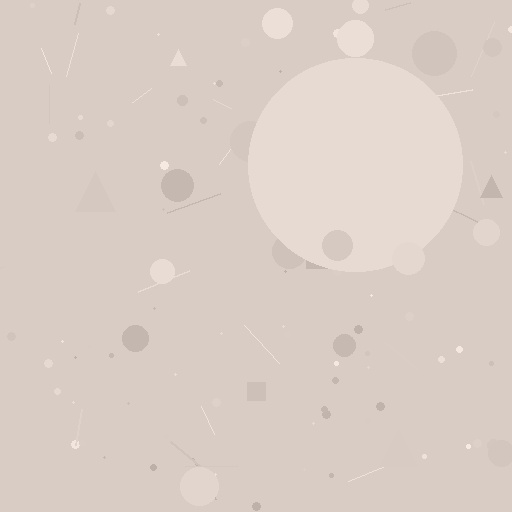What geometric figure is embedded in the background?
A circle is embedded in the background.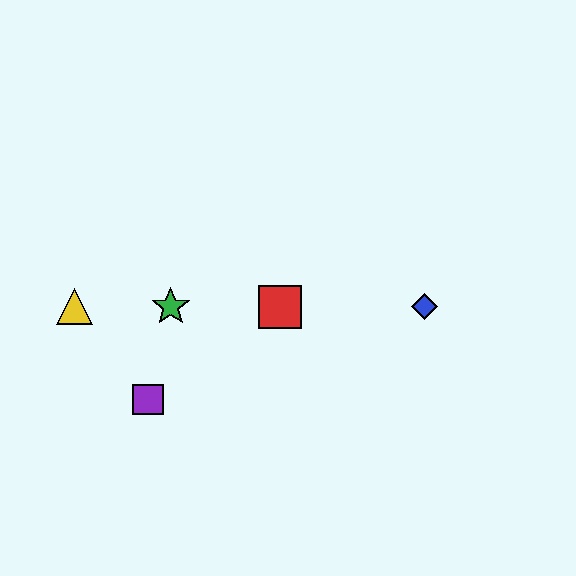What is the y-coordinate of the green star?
The green star is at y≈307.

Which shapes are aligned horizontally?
The red square, the blue diamond, the green star, the yellow triangle are aligned horizontally.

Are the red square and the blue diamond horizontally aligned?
Yes, both are at y≈307.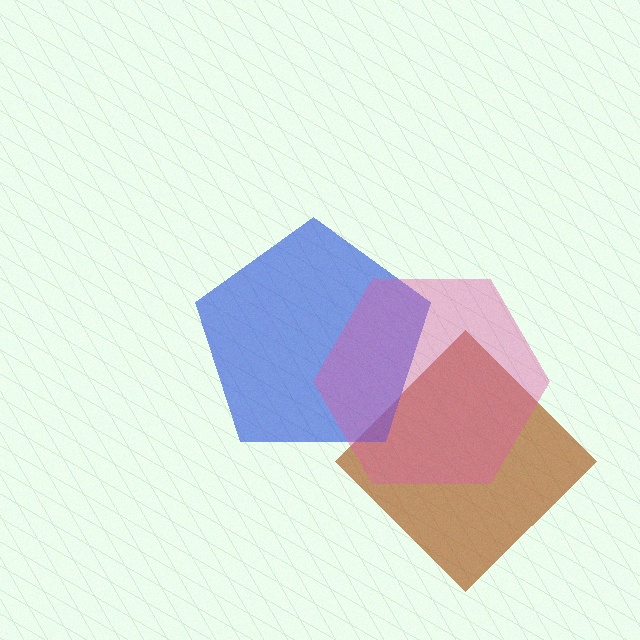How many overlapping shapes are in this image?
There are 3 overlapping shapes in the image.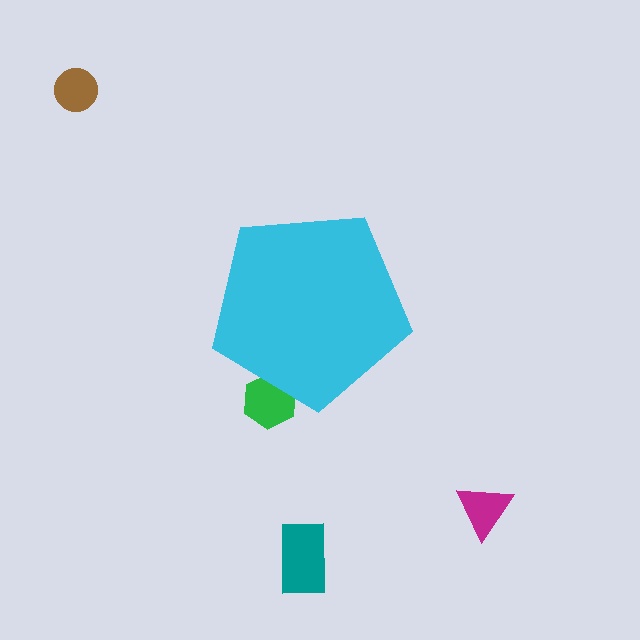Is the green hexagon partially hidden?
Yes, the green hexagon is partially hidden behind the cyan pentagon.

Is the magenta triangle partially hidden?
No, the magenta triangle is fully visible.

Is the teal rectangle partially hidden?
No, the teal rectangle is fully visible.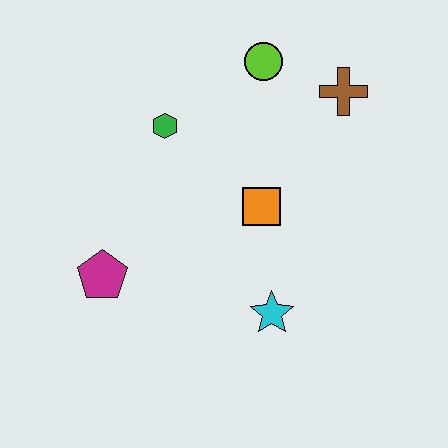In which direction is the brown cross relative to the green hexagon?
The brown cross is to the right of the green hexagon.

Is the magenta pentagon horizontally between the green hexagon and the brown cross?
No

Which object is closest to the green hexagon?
The lime circle is closest to the green hexagon.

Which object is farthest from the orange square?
The magenta pentagon is farthest from the orange square.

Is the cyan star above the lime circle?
No